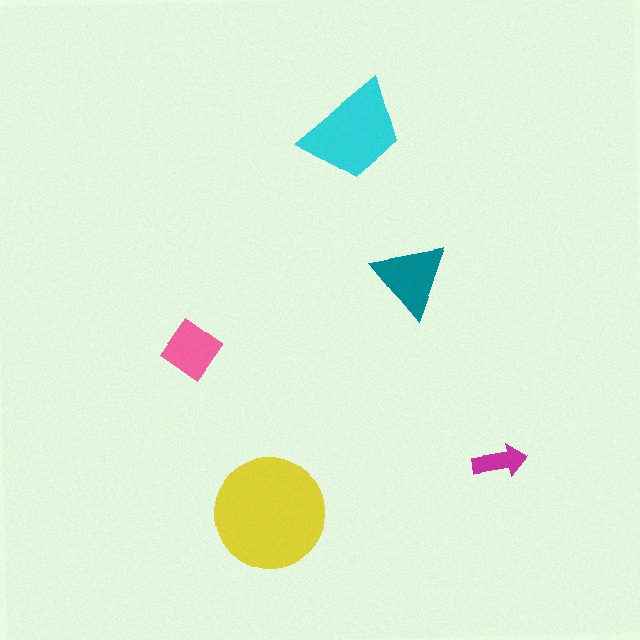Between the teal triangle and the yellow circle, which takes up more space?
The yellow circle.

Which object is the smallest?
The magenta arrow.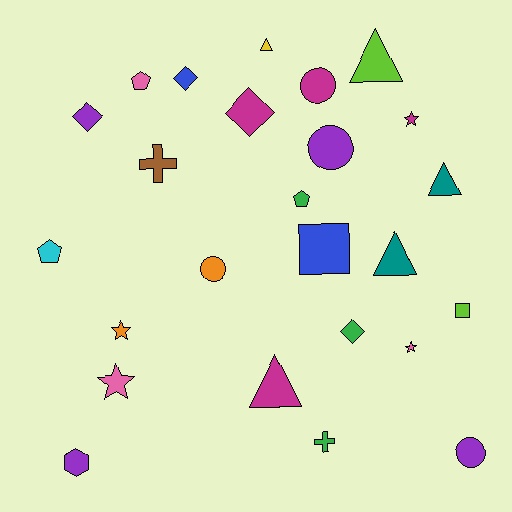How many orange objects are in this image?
There are 2 orange objects.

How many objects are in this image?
There are 25 objects.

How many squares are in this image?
There are 2 squares.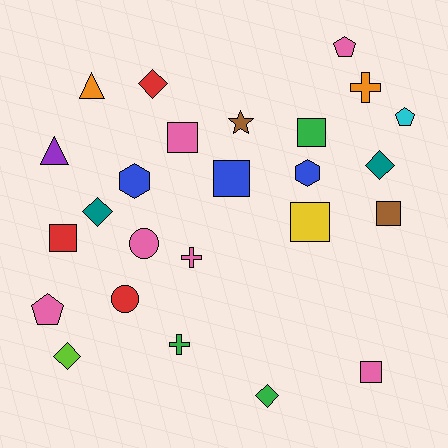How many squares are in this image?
There are 7 squares.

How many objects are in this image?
There are 25 objects.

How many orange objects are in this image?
There are 2 orange objects.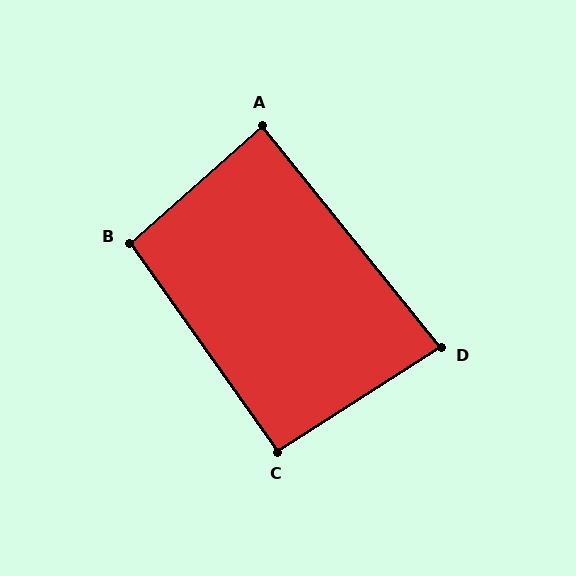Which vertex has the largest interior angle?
B, at approximately 96 degrees.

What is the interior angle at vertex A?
Approximately 87 degrees (approximately right).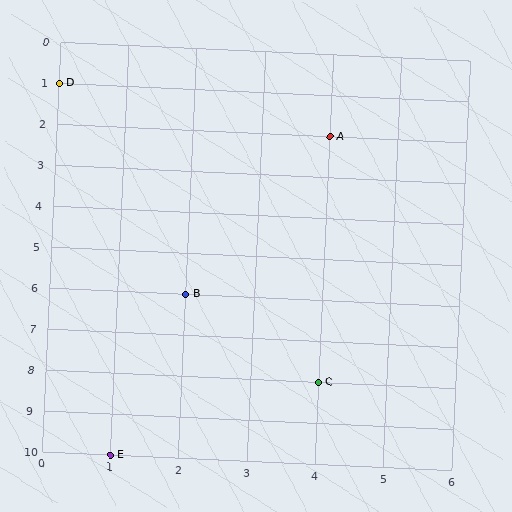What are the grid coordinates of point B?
Point B is at grid coordinates (2, 6).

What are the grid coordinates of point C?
Point C is at grid coordinates (4, 8).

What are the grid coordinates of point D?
Point D is at grid coordinates (0, 1).